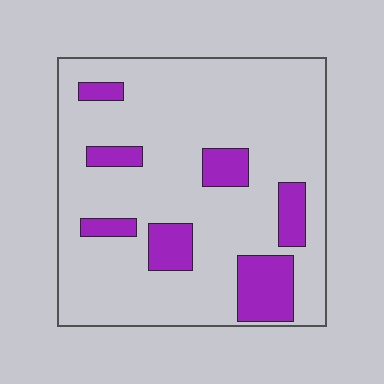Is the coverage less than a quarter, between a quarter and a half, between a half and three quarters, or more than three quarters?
Less than a quarter.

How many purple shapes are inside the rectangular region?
7.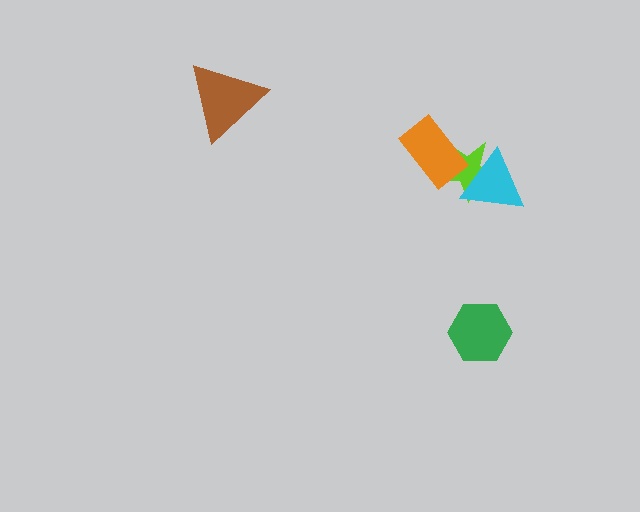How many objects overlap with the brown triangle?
0 objects overlap with the brown triangle.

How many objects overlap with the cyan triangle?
1 object overlaps with the cyan triangle.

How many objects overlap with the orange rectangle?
1 object overlaps with the orange rectangle.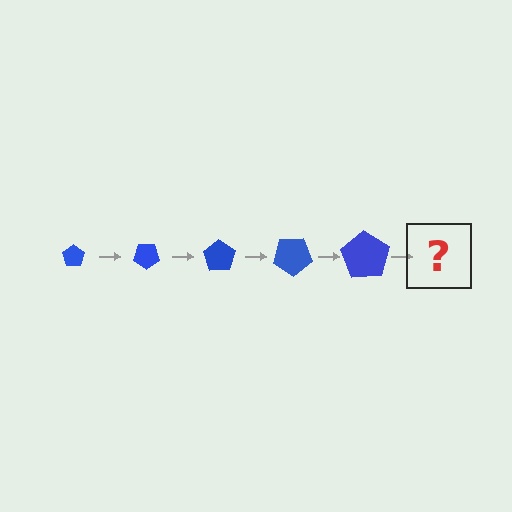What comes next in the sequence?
The next element should be a pentagon, larger than the previous one and rotated 175 degrees from the start.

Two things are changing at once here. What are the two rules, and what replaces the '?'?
The two rules are that the pentagon grows larger each step and it rotates 35 degrees each step. The '?' should be a pentagon, larger than the previous one and rotated 175 degrees from the start.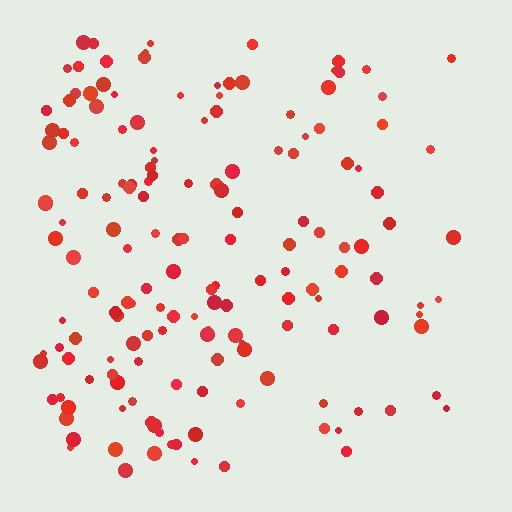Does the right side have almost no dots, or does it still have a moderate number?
Still a moderate number, just noticeably fewer than the left.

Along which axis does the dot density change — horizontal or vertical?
Horizontal.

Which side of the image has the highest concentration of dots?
The left.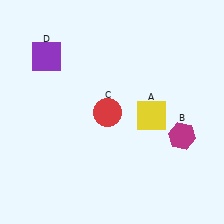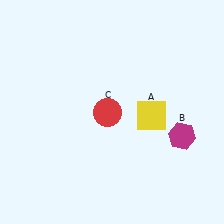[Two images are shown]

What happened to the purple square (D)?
The purple square (D) was removed in Image 2. It was in the top-left area of Image 1.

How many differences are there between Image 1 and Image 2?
There is 1 difference between the two images.